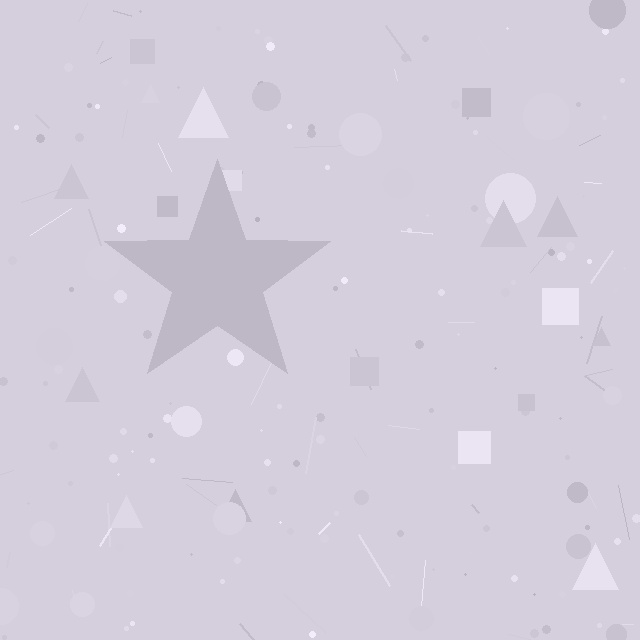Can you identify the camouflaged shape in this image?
The camouflaged shape is a star.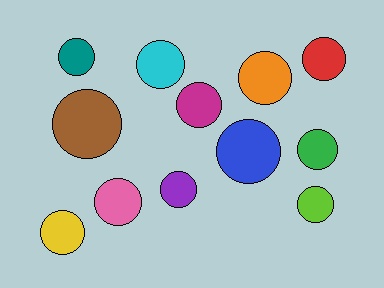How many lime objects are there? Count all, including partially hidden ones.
There is 1 lime object.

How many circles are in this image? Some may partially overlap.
There are 12 circles.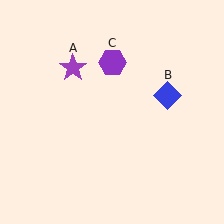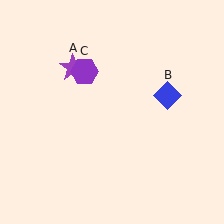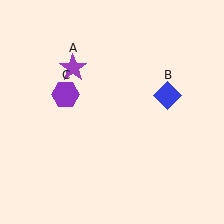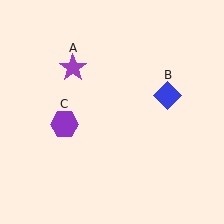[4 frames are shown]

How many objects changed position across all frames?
1 object changed position: purple hexagon (object C).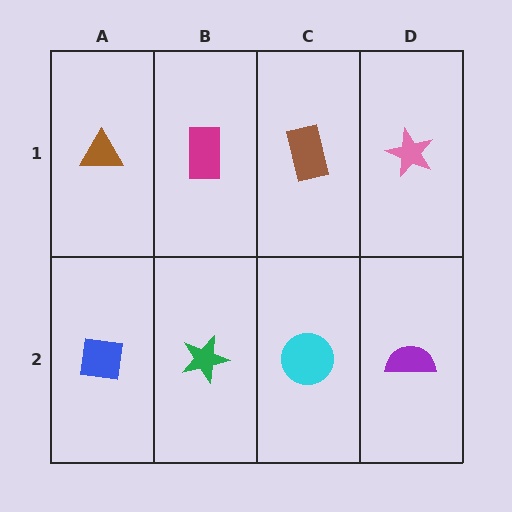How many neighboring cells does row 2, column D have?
2.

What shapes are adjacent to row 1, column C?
A cyan circle (row 2, column C), a magenta rectangle (row 1, column B), a pink star (row 1, column D).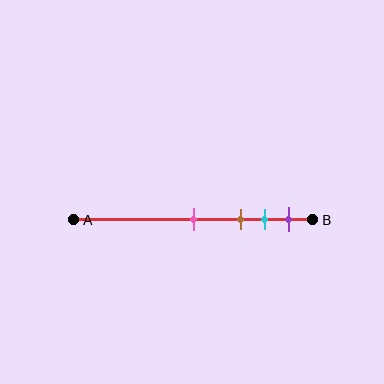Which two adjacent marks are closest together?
The cyan and purple marks are the closest adjacent pair.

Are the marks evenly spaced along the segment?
No, the marks are not evenly spaced.